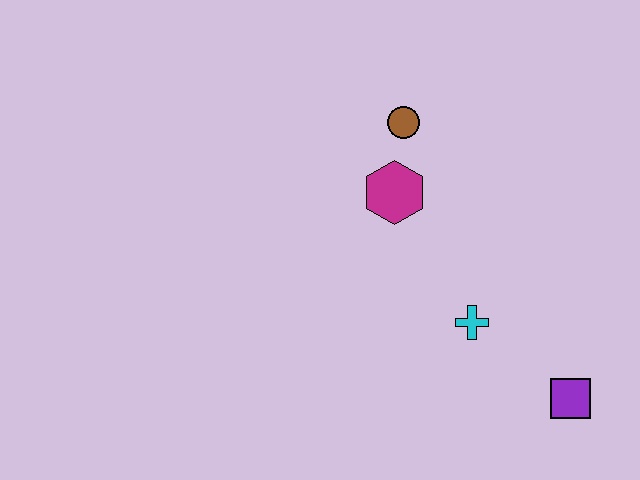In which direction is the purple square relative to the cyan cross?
The purple square is to the right of the cyan cross.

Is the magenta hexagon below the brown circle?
Yes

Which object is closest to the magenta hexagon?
The brown circle is closest to the magenta hexagon.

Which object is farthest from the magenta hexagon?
The purple square is farthest from the magenta hexagon.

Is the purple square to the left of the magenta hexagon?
No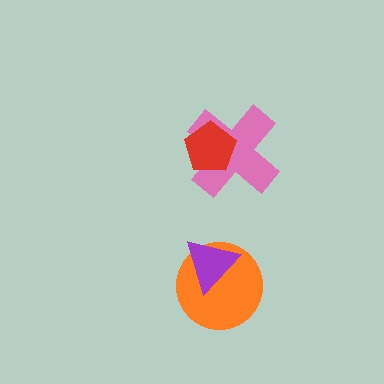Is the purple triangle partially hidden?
No, no other shape covers it.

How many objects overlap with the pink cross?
1 object overlaps with the pink cross.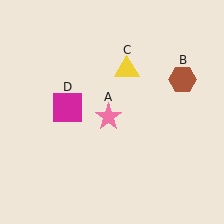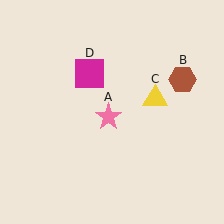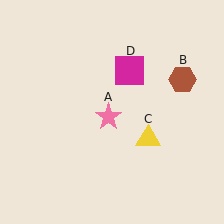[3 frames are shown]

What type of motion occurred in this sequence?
The yellow triangle (object C), magenta square (object D) rotated clockwise around the center of the scene.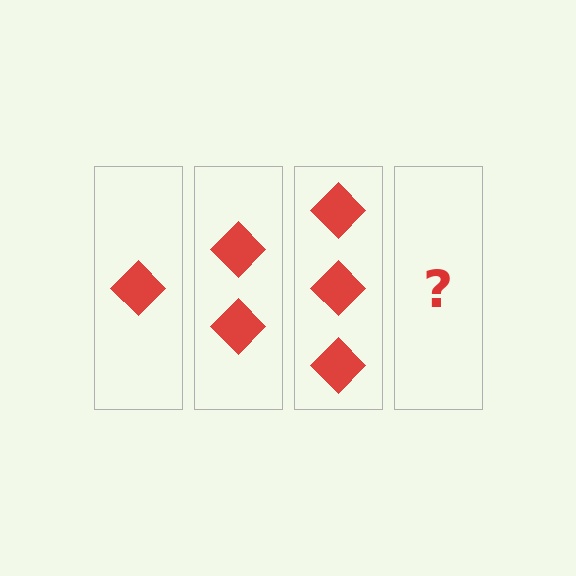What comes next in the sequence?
The next element should be 4 diamonds.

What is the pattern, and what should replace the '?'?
The pattern is that each step adds one more diamond. The '?' should be 4 diamonds.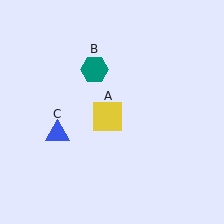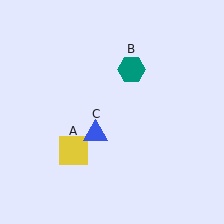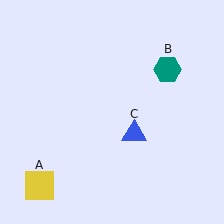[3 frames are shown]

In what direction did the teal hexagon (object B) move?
The teal hexagon (object B) moved right.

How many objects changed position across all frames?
3 objects changed position: yellow square (object A), teal hexagon (object B), blue triangle (object C).